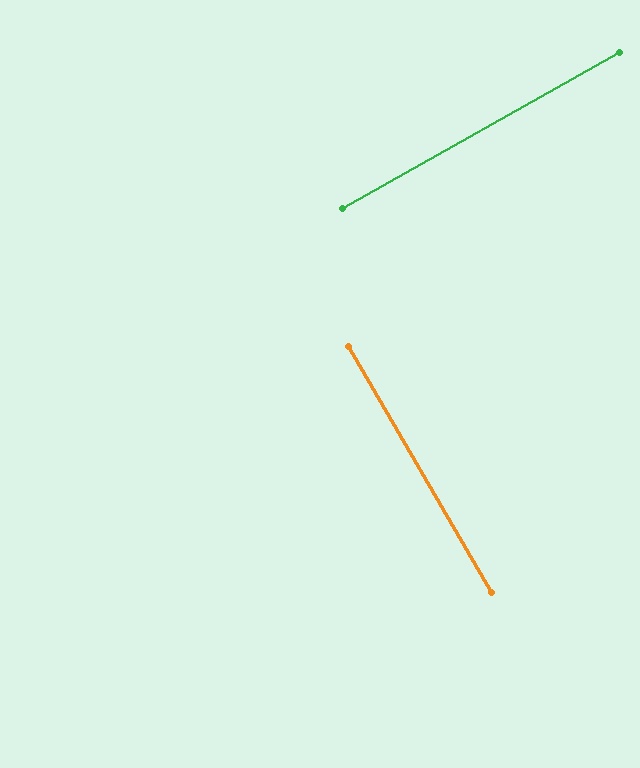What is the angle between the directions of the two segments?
Approximately 89 degrees.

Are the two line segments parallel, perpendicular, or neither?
Perpendicular — they meet at approximately 89°.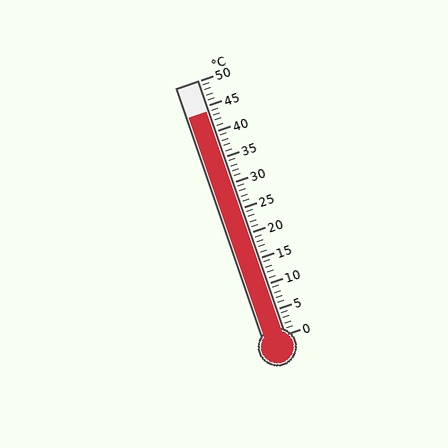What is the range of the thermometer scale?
The thermometer scale ranges from 0°C to 50°C.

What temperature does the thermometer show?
The thermometer shows approximately 44°C.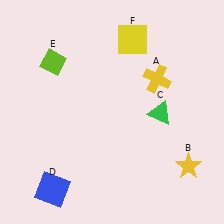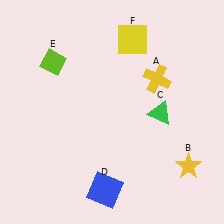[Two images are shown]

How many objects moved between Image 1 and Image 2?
1 object moved between the two images.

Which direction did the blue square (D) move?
The blue square (D) moved right.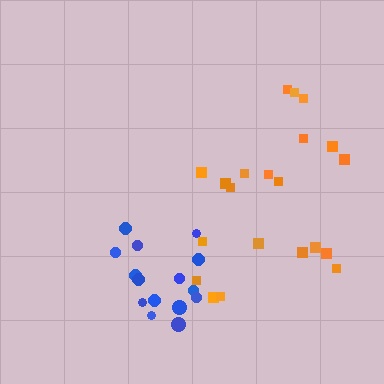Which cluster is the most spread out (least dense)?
Orange.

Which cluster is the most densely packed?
Blue.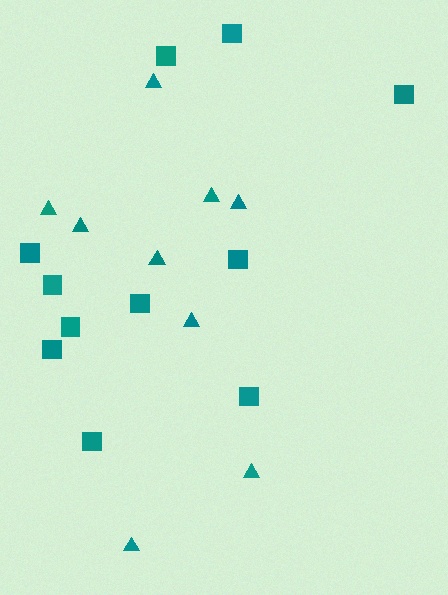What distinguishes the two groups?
There are 2 groups: one group of triangles (9) and one group of squares (11).